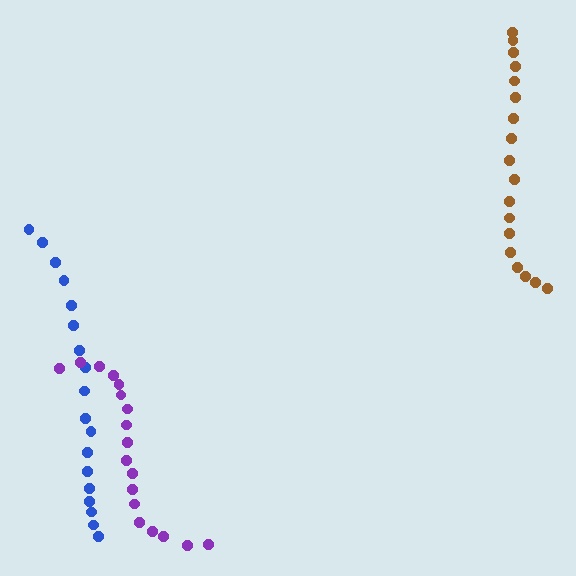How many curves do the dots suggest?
There are 3 distinct paths.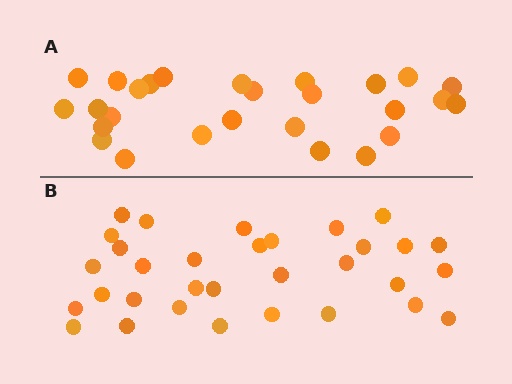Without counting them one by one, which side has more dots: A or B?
Region B (the bottom region) has more dots.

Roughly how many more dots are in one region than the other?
Region B has about 5 more dots than region A.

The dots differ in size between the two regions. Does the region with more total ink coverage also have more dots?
No. Region A has more total ink coverage because its dots are larger, but region B actually contains more individual dots. Total area can be misleading — the number of items is what matters here.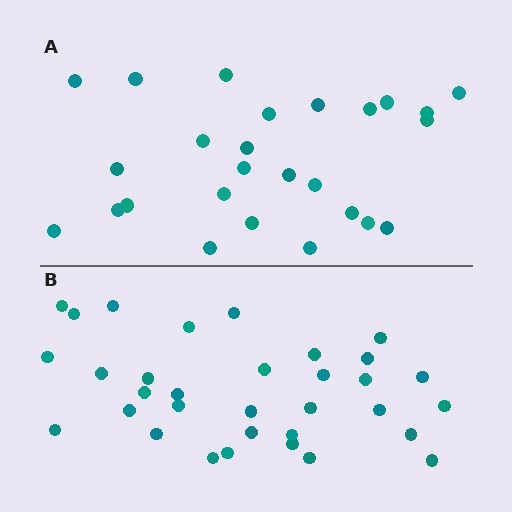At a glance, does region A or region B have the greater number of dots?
Region B (the bottom region) has more dots.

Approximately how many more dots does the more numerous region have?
Region B has roughly 8 or so more dots than region A.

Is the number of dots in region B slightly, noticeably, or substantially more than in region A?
Region B has noticeably more, but not dramatically so. The ratio is roughly 1.3 to 1.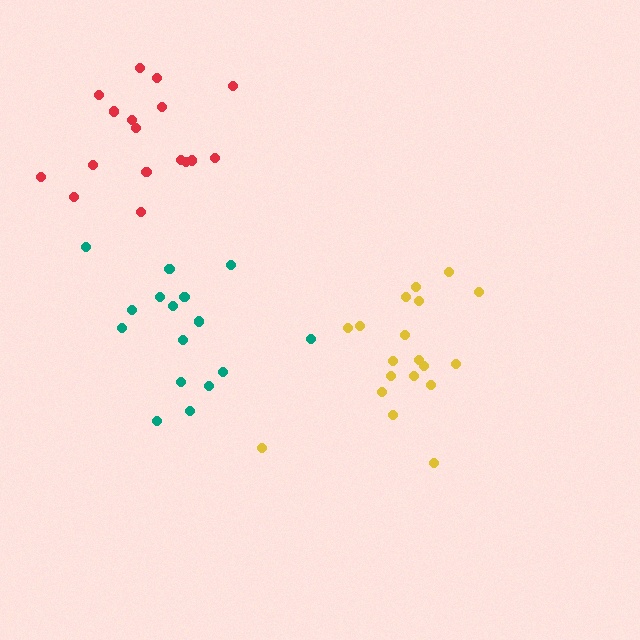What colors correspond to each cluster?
The clusters are colored: yellow, teal, red.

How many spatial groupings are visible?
There are 3 spatial groupings.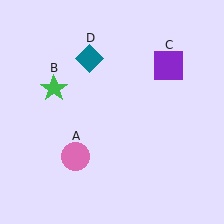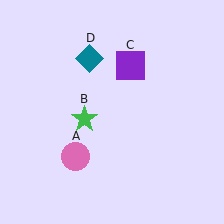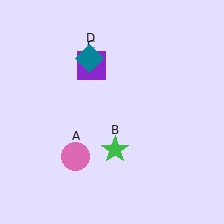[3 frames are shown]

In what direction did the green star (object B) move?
The green star (object B) moved down and to the right.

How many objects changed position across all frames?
2 objects changed position: green star (object B), purple square (object C).